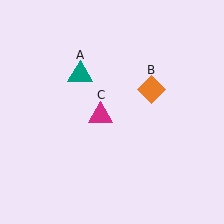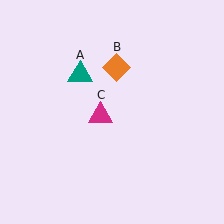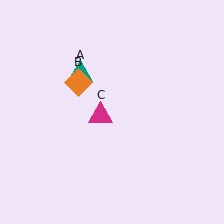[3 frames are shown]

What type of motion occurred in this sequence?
The orange diamond (object B) rotated counterclockwise around the center of the scene.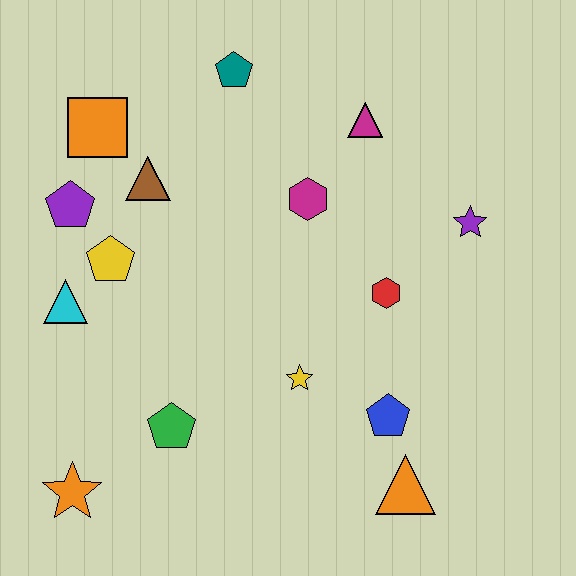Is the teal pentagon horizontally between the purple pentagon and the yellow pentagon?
No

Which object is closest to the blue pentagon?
The orange triangle is closest to the blue pentagon.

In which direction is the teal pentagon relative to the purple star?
The teal pentagon is to the left of the purple star.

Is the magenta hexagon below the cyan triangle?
No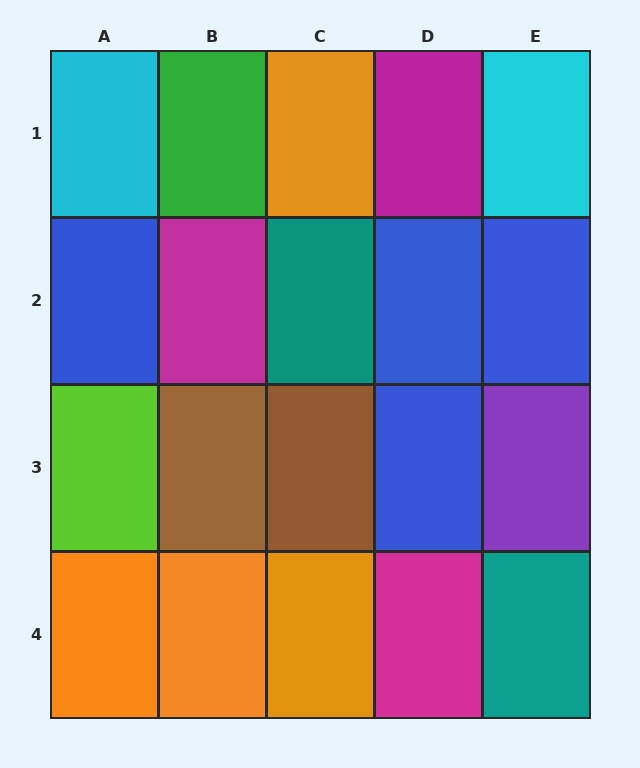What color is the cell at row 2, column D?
Blue.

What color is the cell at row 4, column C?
Orange.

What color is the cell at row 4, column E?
Teal.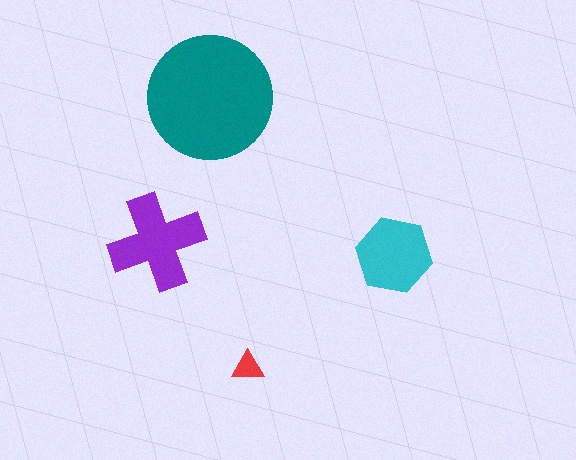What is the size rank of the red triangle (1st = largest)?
4th.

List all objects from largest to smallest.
The teal circle, the purple cross, the cyan hexagon, the red triangle.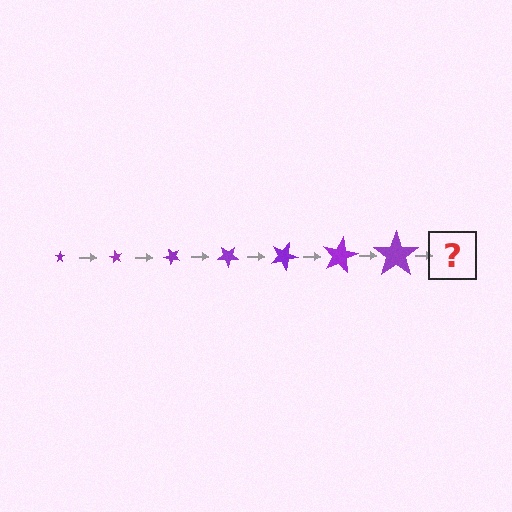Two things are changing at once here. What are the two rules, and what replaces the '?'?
The two rules are that the star grows larger each step and it rotates 60 degrees each step. The '?' should be a star, larger than the previous one and rotated 420 degrees from the start.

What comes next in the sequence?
The next element should be a star, larger than the previous one and rotated 420 degrees from the start.